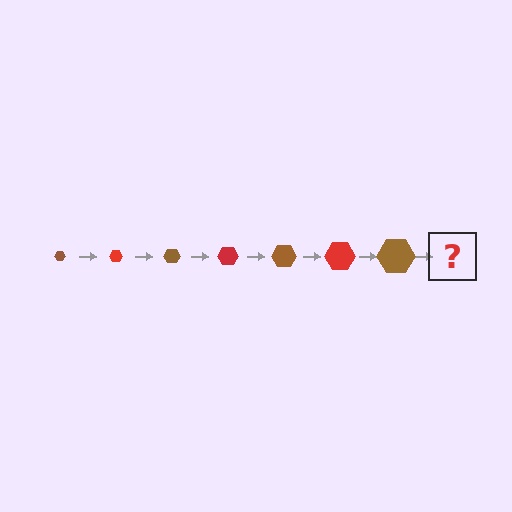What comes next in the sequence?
The next element should be a red hexagon, larger than the previous one.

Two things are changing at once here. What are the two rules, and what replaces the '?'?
The two rules are that the hexagon grows larger each step and the color cycles through brown and red. The '?' should be a red hexagon, larger than the previous one.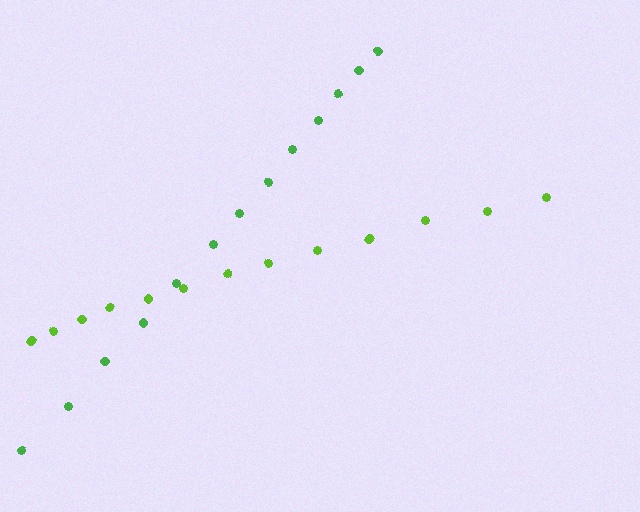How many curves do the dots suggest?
There are 2 distinct paths.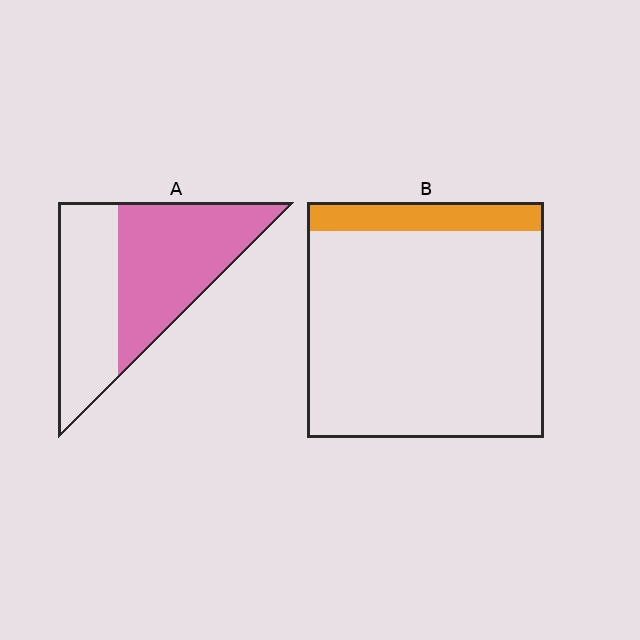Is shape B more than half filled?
No.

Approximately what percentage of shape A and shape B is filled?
A is approximately 55% and B is approximately 10%.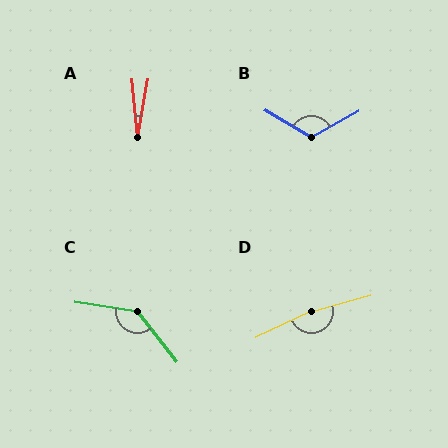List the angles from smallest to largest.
A (16°), B (120°), C (137°), D (170°).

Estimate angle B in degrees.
Approximately 120 degrees.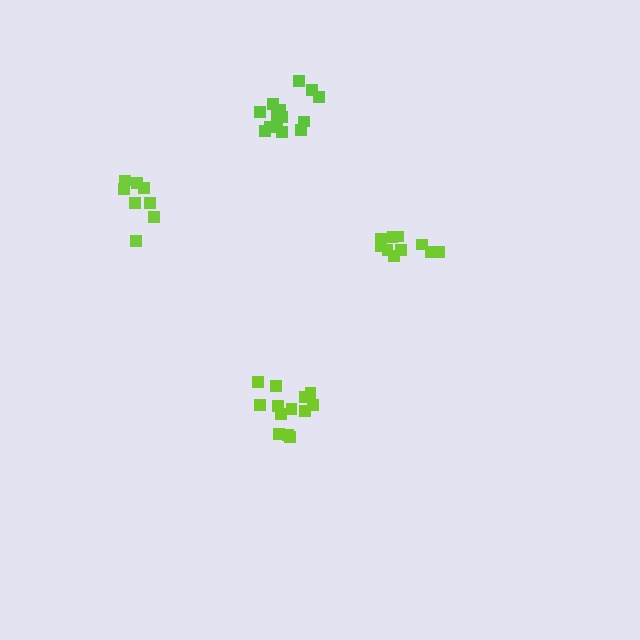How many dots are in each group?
Group 1: 10 dots, Group 2: 13 dots, Group 3: 9 dots, Group 4: 14 dots (46 total).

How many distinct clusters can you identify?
There are 4 distinct clusters.